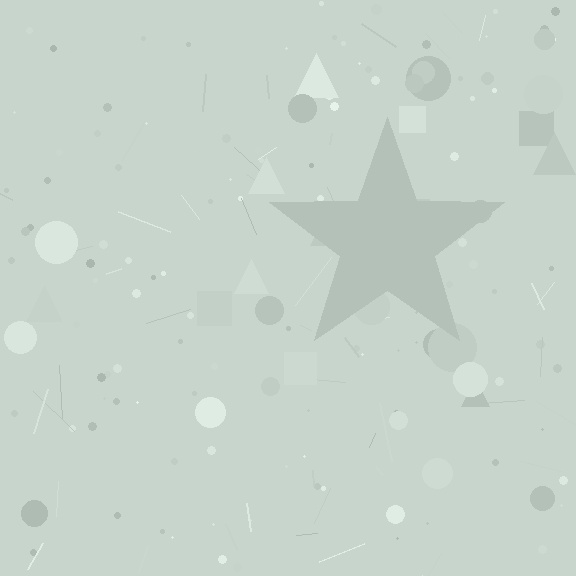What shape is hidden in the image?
A star is hidden in the image.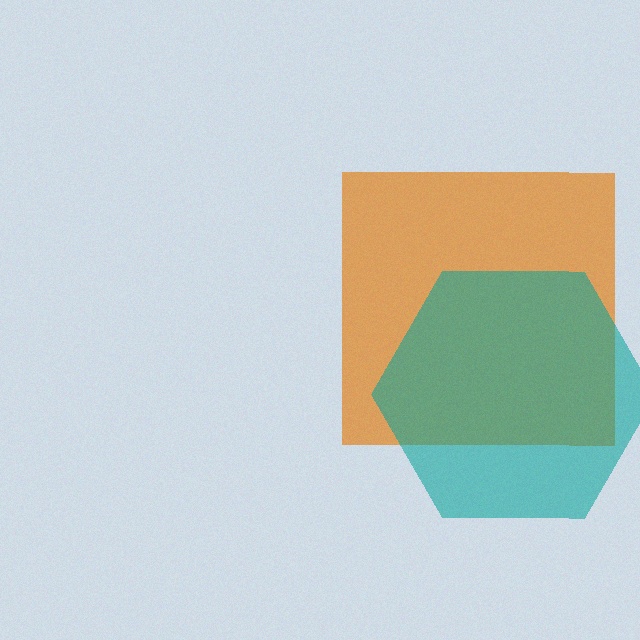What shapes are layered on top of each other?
The layered shapes are: an orange square, a teal hexagon.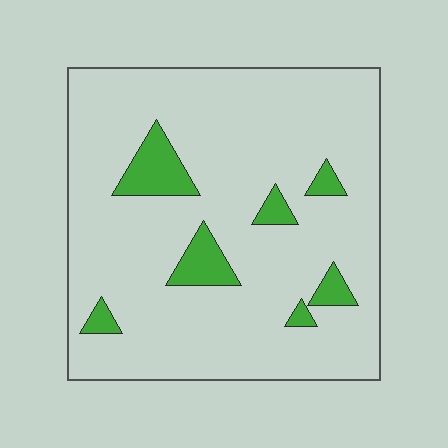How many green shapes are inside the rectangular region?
7.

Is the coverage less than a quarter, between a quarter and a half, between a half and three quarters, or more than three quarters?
Less than a quarter.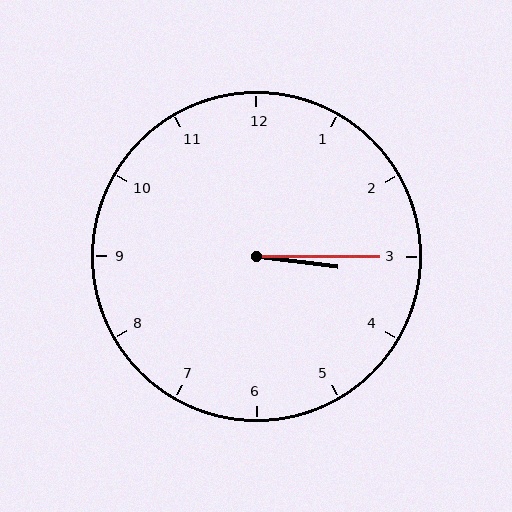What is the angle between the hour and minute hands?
Approximately 8 degrees.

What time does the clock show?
3:15.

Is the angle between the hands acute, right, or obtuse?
It is acute.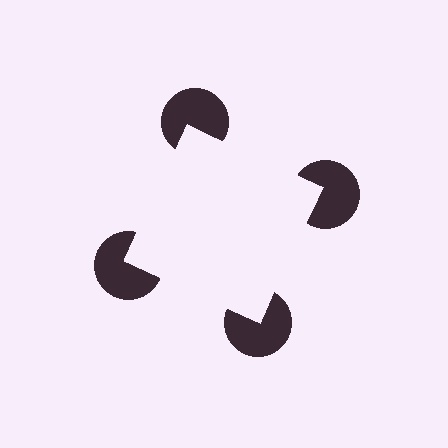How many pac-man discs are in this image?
There are 4 — one at each vertex of the illusory square.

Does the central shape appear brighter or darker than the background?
It typically appears slightly brighter than the background, even though no actual brightness change is drawn.